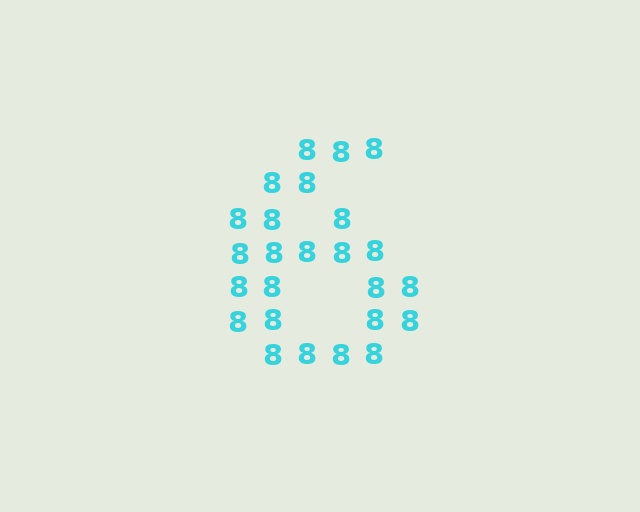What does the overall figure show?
The overall figure shows the digit 6.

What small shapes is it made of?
It is made of small digit 8's.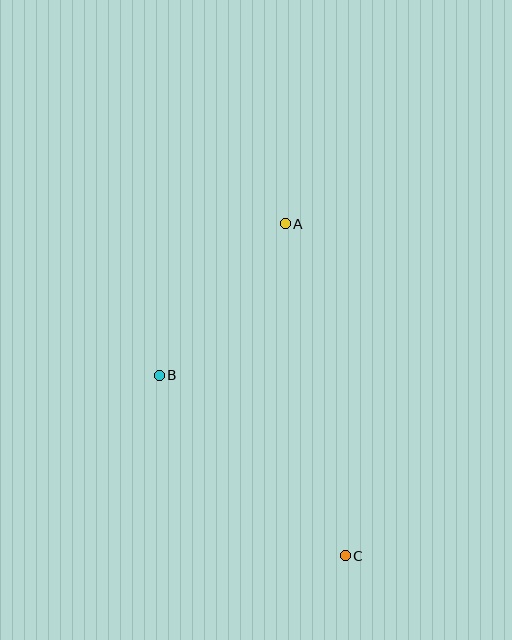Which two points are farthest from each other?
Points A and C are farthest from each other.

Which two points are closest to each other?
Points A and B are closest to each other.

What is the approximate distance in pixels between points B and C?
The distance between B and C is approximately 259 pixels.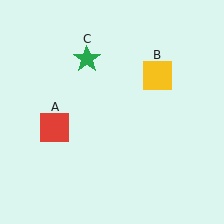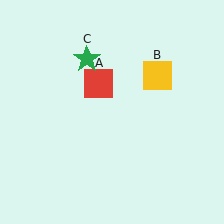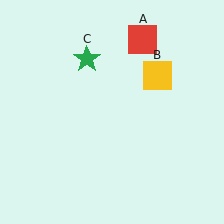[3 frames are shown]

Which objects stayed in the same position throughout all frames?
Yellow square (object B) and green star (object C) remained stationary.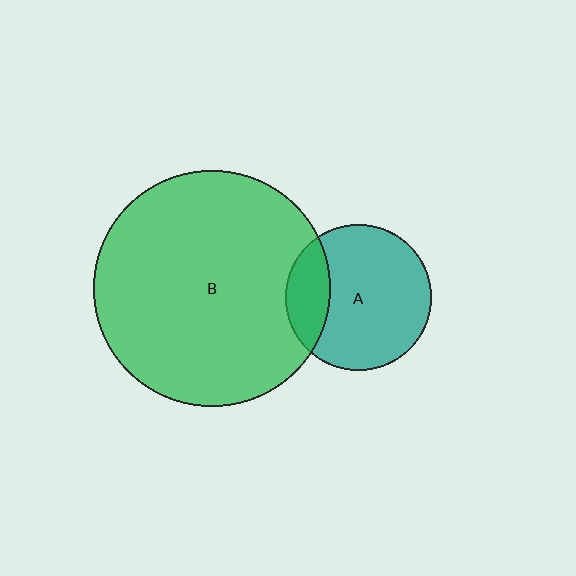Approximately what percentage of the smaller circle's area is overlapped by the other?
Approximately 20%.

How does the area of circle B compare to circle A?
Approximately 2.6 times.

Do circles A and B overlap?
Yes.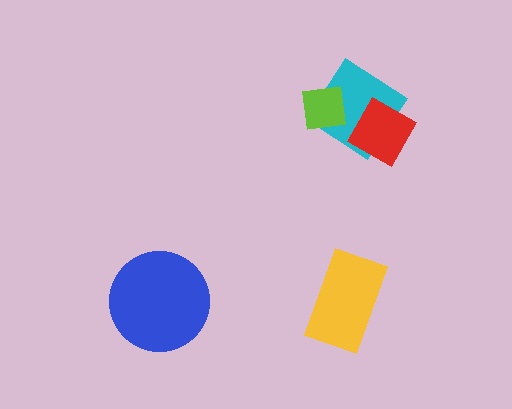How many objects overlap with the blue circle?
0 objects overlap with the blue circle.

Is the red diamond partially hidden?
No, no other shape covers it.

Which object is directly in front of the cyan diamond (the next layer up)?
The lime square is directly in front of the cyan diamond.